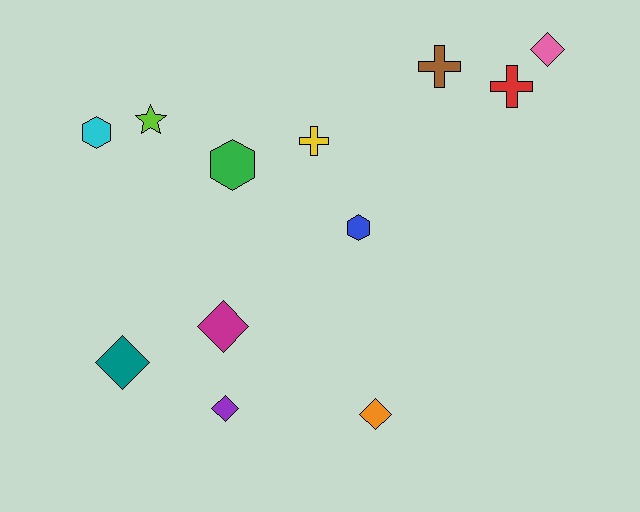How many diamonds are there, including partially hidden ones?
There are 5 diamonds.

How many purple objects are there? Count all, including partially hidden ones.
There is 1 purple object.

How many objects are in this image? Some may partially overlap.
There are 12 objects.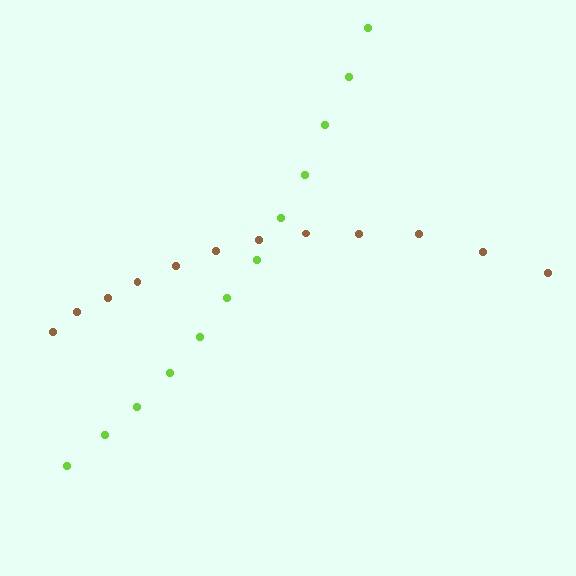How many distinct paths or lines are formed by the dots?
There are 2 distinct paths.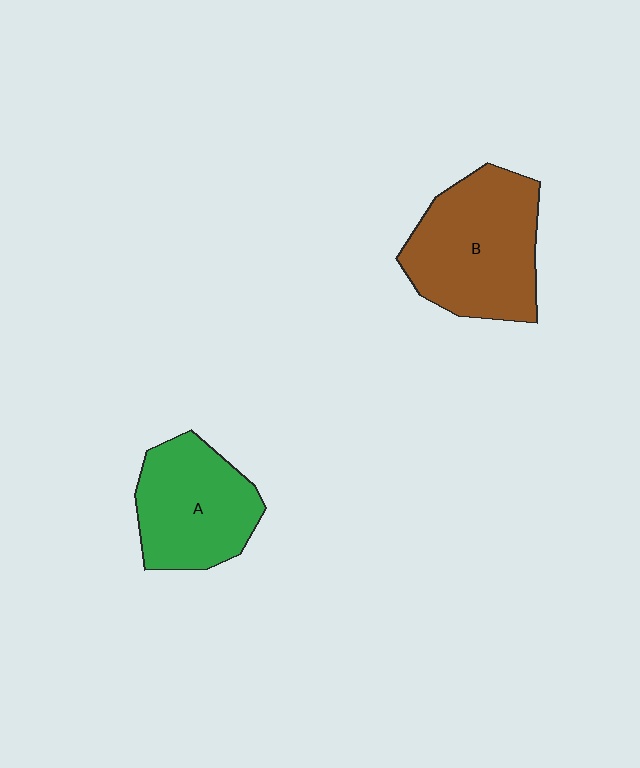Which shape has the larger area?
Shape B (brown).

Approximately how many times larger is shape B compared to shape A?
Approximately 1.3 times.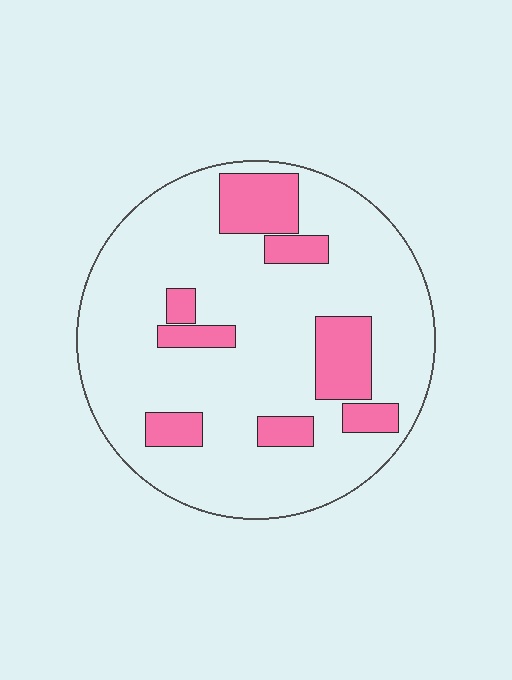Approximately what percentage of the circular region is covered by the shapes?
Approximately 20%.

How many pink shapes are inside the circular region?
8.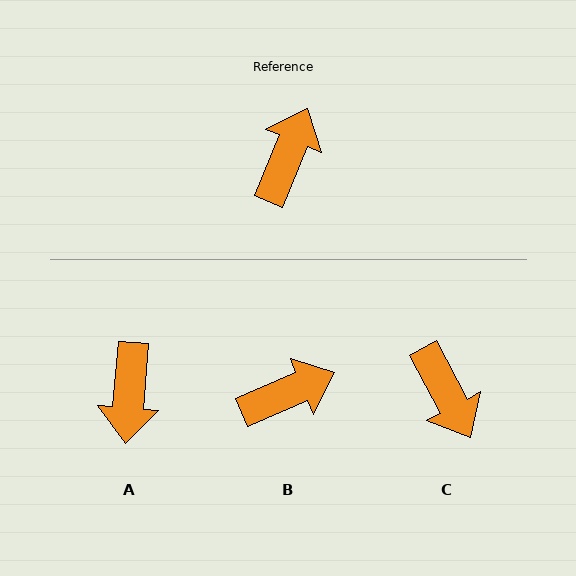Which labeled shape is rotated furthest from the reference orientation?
A, about 162 degrees away.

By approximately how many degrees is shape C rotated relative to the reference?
Approximately 130 degrees clockwise.